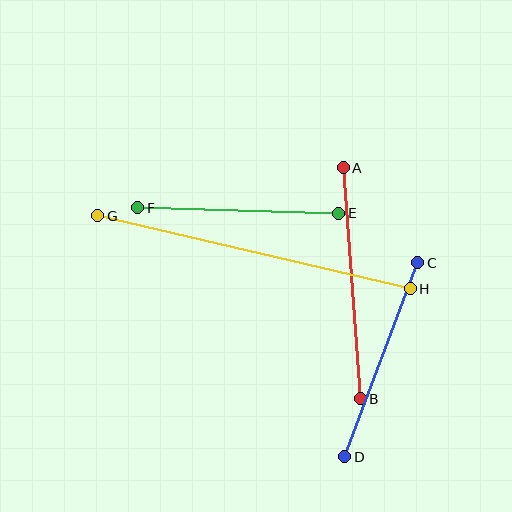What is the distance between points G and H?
The distance is approximately 321 pixels.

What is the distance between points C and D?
The distance is approximately 208 pixels.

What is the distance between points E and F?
The distance is approximately 201 pixels.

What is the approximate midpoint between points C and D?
The midpoint is at approximately (381, 360) pixels.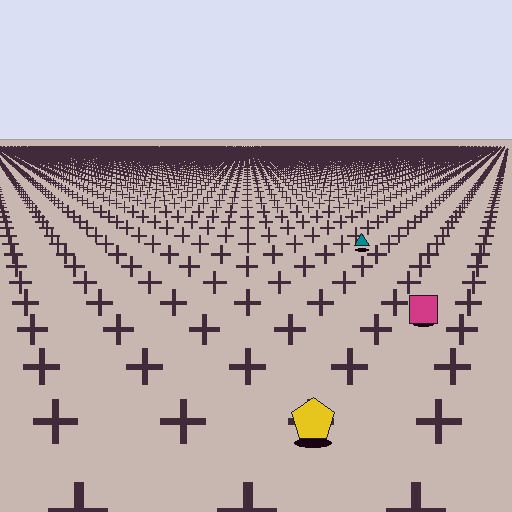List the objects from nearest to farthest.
From nearest to farthest: the yellow pentagon, the magenta square, the teal triangle.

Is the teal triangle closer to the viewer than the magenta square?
No. The magenta square is closer — you can tell from the texture gradient: the ground texture is coarser near it.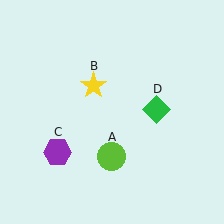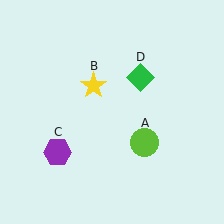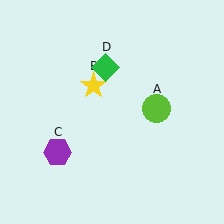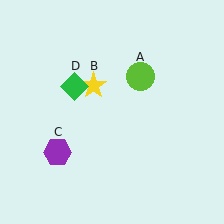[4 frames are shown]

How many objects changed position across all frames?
2 objects changed position: lime circle (object A), green diamond (object D).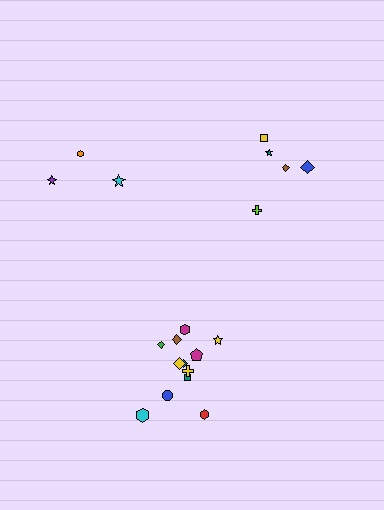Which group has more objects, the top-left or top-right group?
The top-right group.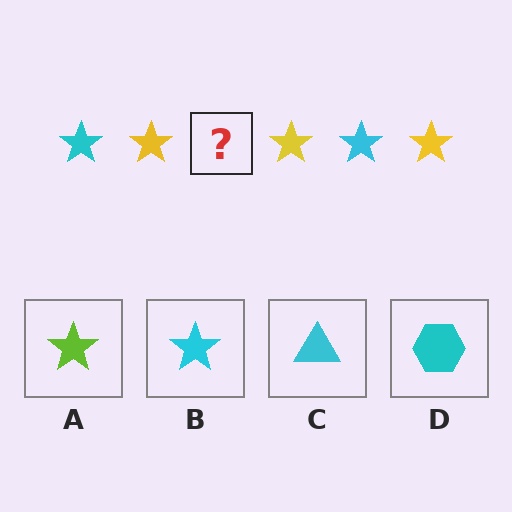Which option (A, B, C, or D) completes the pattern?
B.